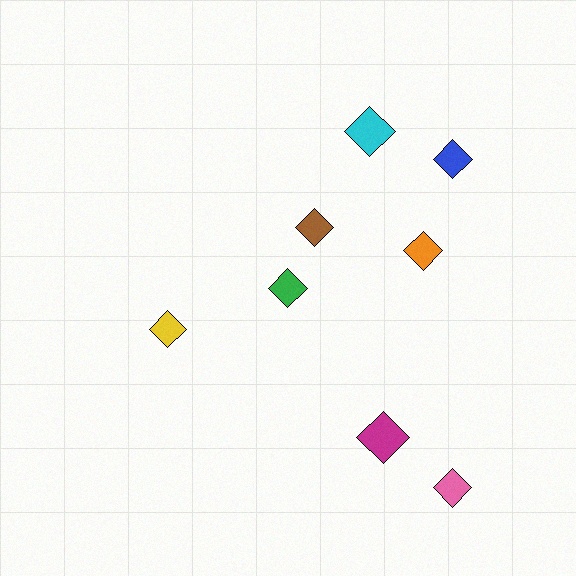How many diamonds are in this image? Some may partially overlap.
There are 8 diamonds.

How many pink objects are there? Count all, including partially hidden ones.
There is 1 pink object.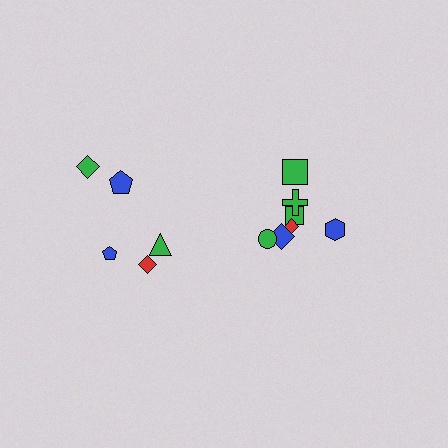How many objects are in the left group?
There are 5 objects.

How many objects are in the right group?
There are 7 objects.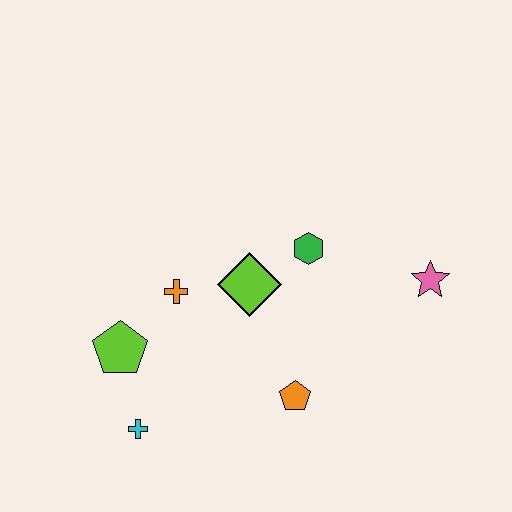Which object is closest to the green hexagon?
The lime diamond is closest to the green hexagon.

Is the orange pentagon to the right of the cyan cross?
Yes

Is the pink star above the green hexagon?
No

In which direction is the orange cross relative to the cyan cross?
The orange cross is above the cyan cross.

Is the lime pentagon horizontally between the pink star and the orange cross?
No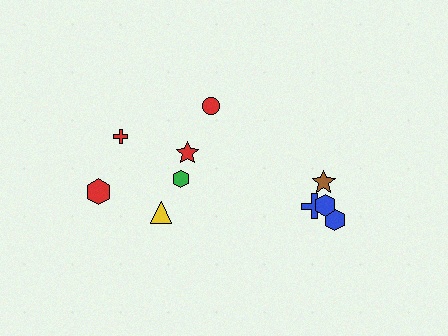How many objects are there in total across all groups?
There are 10 objects.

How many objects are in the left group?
There are 6 objects.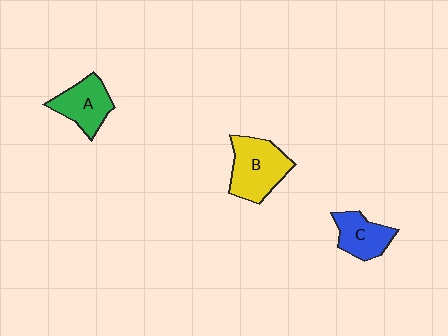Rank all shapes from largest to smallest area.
From largest to smallest: B (yellow), A (green), C (blue).